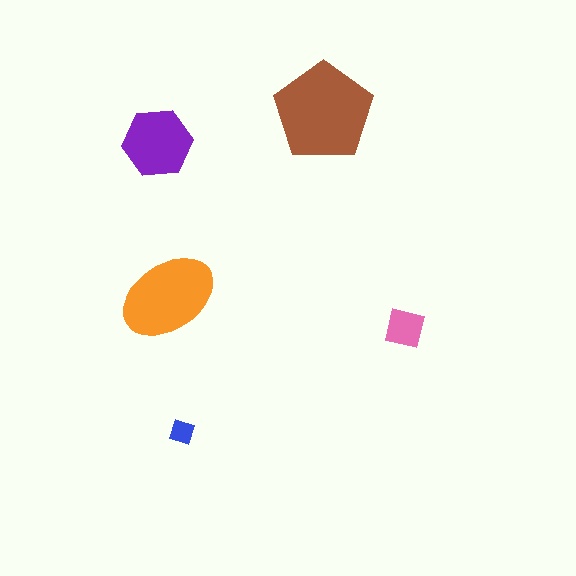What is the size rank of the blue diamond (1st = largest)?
5th.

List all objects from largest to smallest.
The brown pentagon, the orange ellipse, the purple hexagon, the pink square, the blue diamond.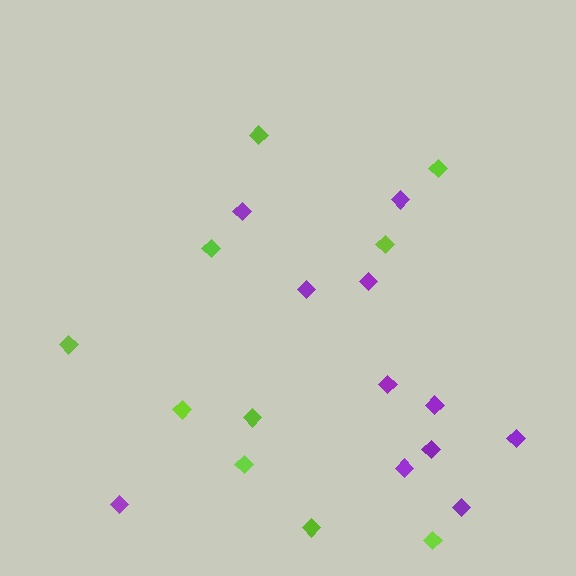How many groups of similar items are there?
There are 2 groups: one group of purple diamonds (11) and one group of lime diamonds (10).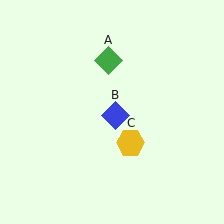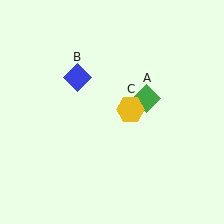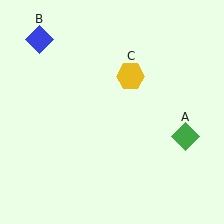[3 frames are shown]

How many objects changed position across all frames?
3 objects changed position: green diamond (object A), blue diamond (object B), yellow hexagon (object C).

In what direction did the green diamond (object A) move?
The green diamond (object A) moved down and to the right.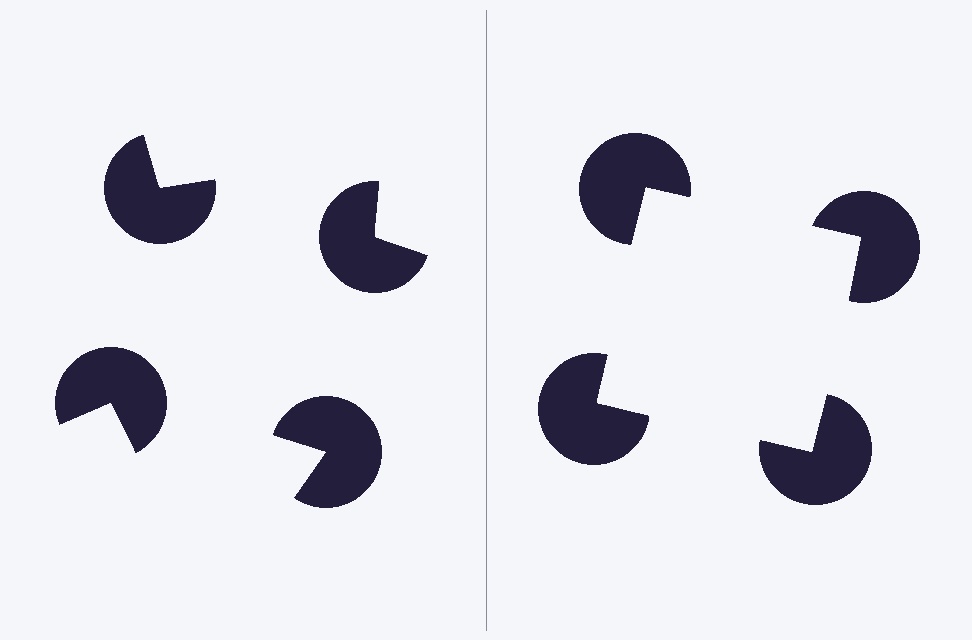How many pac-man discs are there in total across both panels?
8 — 4 on each side.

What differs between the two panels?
The pac-man discs are positioned identically on both sides; only the wedge orientations differ. On the right they align to a square; on the left they are misaligned.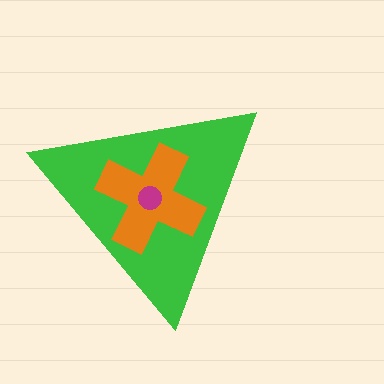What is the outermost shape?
The green triangle.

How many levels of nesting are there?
3.